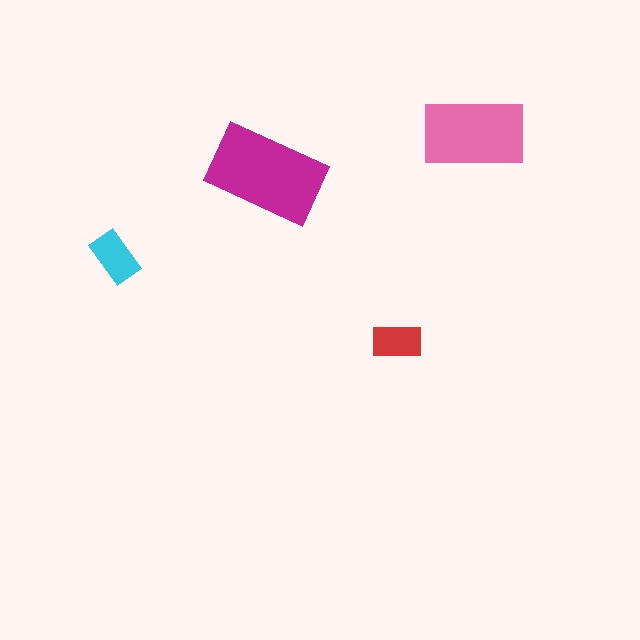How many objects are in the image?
There are 4 objects in the image.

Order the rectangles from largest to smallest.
the magenta one, the pink one, the cyan one, the red one.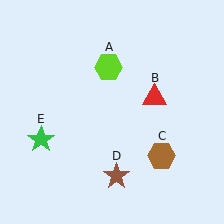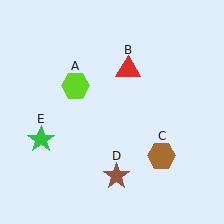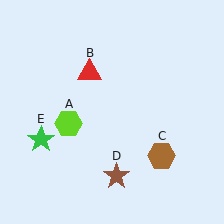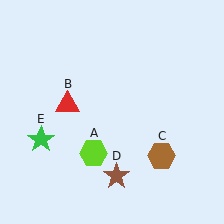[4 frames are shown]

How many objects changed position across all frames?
2 objects changed position: lime hexagon (object A), red triangle (object B).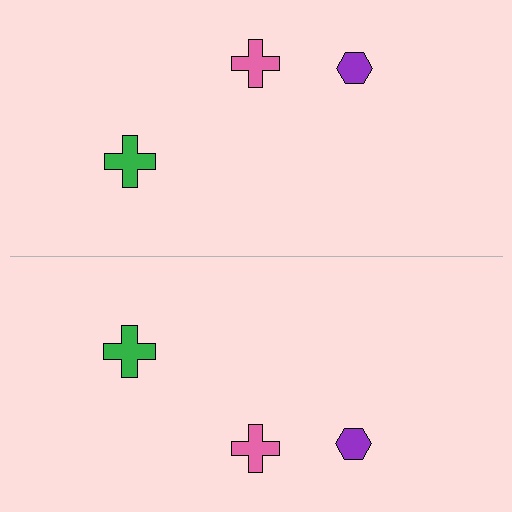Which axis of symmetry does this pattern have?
The pattern has a horizontal axis of symmetry running through the center of the image.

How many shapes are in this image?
There are 6 shapes in this image.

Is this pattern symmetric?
Yes, this pattern has bilateral (reflection) symmetry.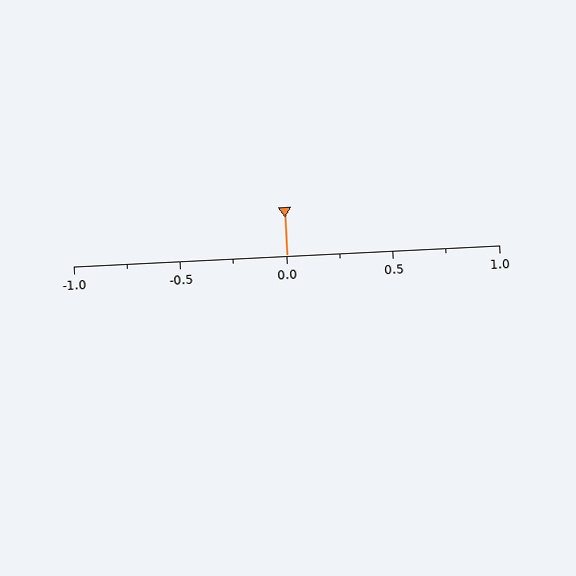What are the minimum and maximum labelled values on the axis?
The axis runs from -1.0 to 1.0.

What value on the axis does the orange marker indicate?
The marker indicates approximately 0.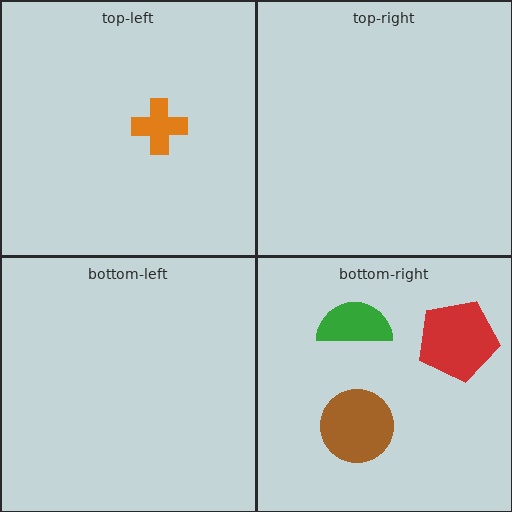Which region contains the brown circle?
The bottom-right region.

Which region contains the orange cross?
The top-left region.